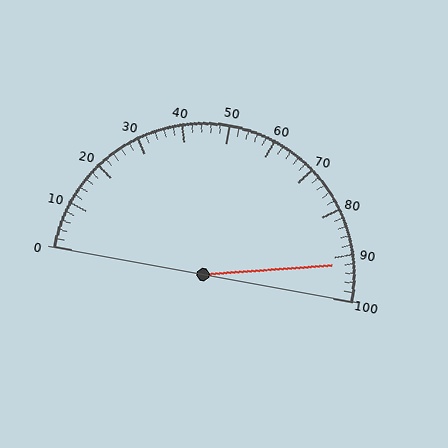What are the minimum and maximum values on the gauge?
The gauge ranges from 0 to 100.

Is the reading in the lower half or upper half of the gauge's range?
The reading is in the upper half of the range (0 to 100).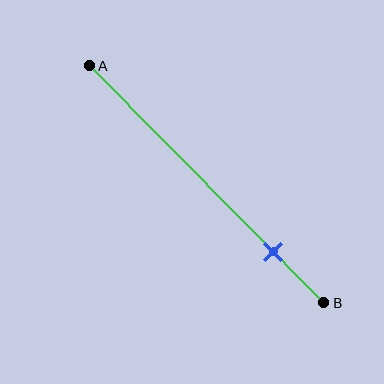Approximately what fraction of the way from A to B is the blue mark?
The blue mark is approximately 80% of the way from A to B.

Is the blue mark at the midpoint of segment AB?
No, the mark is at about 80% from A, not at the 50% midpoint.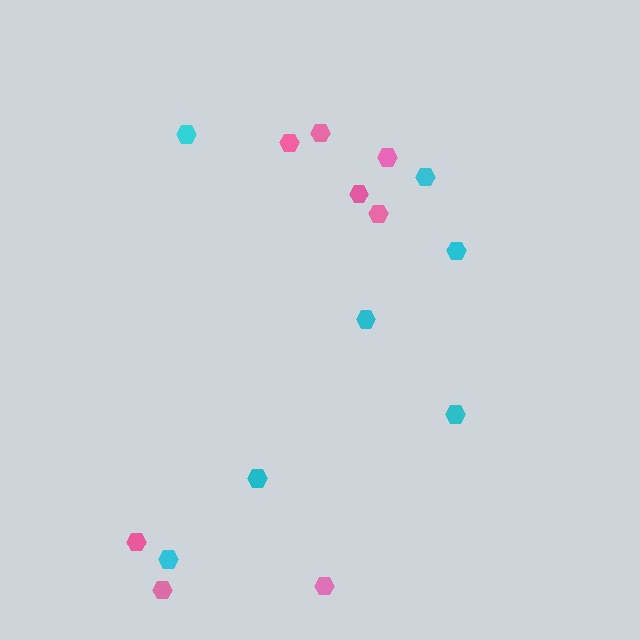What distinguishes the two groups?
There are 2 groups: one group of pink hexagons (8) and one group of cyan hexagons (7).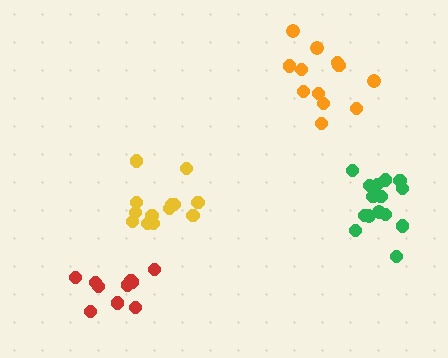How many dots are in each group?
Group 1: 13 dots, Group 2: 10 dots, Group 3: 15 dots, Group 4: 12 dots (50 total).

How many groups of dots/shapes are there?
There are 4 groups.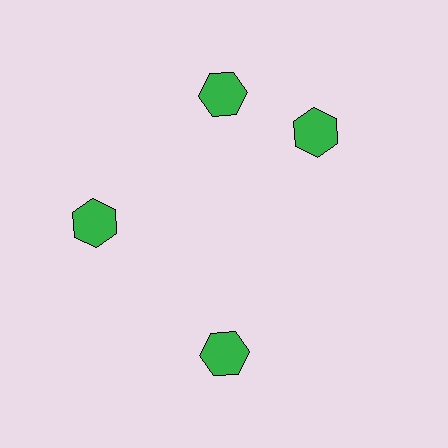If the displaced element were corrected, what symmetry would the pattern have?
It would have 4-fold rotational symmetry — the pattern would map onto itself every 90 degrees.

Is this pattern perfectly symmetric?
No. The 4 green hexagons are arranged in a ring, but one element near the 3 o'clock position is rotated out of alignment along the ring, breaking the 4-fold rotational symmetry.